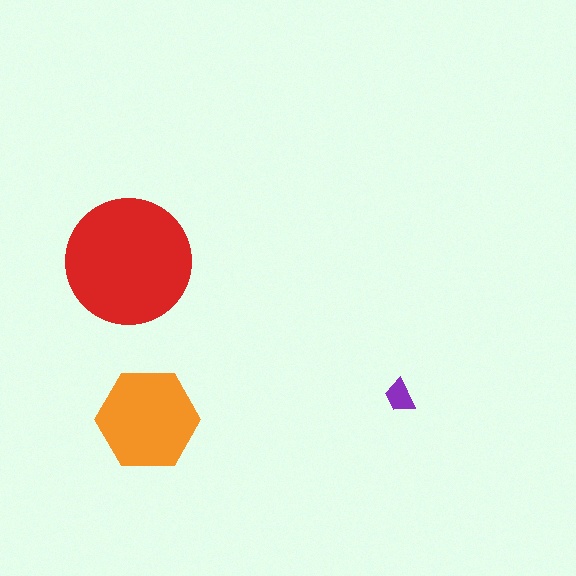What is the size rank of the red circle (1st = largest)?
1st.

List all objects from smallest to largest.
The purple trapezoid, the orange hexagon, the red circle.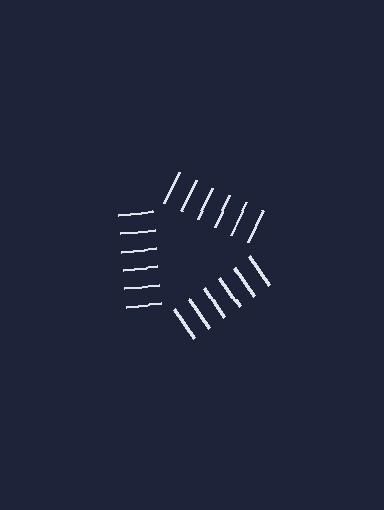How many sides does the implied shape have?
3 sides — the line-ends trace a triangle.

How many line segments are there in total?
18 — 6 along each of the 3 edges.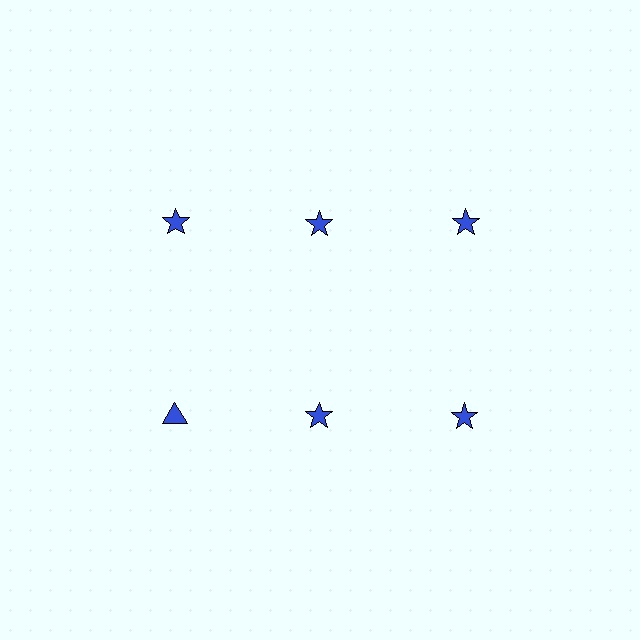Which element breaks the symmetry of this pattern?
The blue triangle in the second row, leftmost column breaks the symmetry. All other shapes are blue stars.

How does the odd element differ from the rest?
It has a different shape: triangle instead of star.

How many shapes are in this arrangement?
There are 6 shapes arranged in a grid pattern.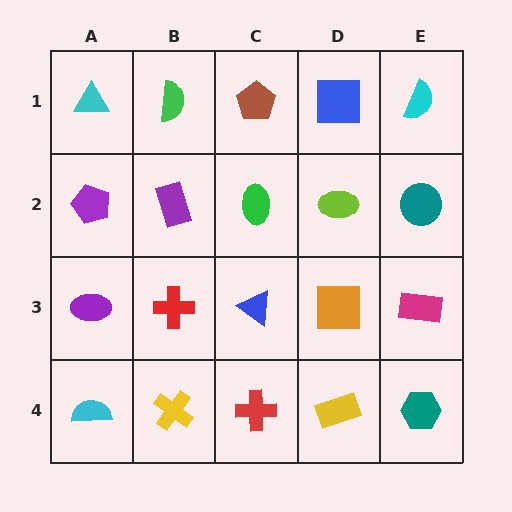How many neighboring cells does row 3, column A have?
3.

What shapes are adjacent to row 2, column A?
A cyan triangle (row 1, column A), a purple ellipse (row 3, column A), a purple rectangle (row 2, column B).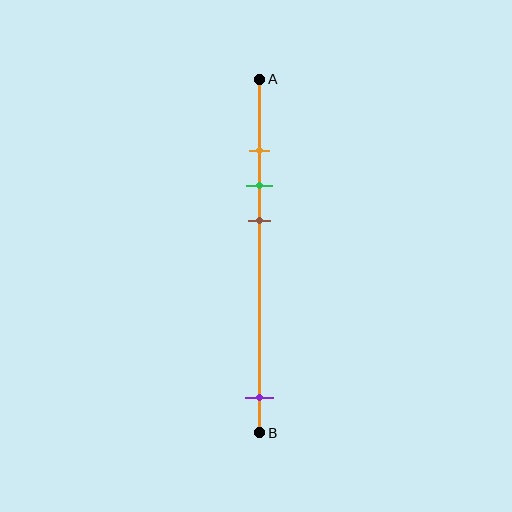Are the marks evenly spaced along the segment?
No, the marks are not evenly spaced.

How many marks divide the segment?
There are 4 marks dividing the segment.